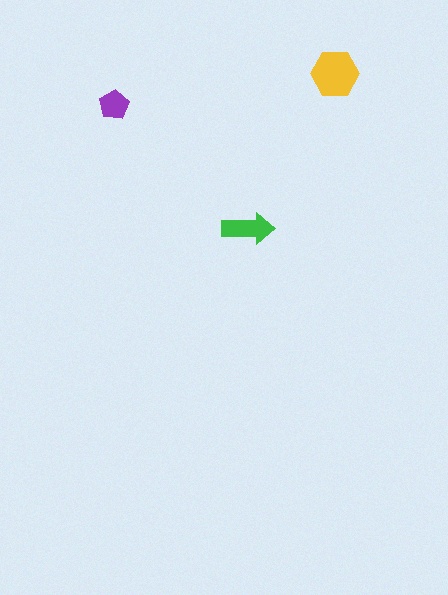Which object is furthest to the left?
The purple pentagon is leftmost.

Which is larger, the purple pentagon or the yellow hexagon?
The yellow hexagon.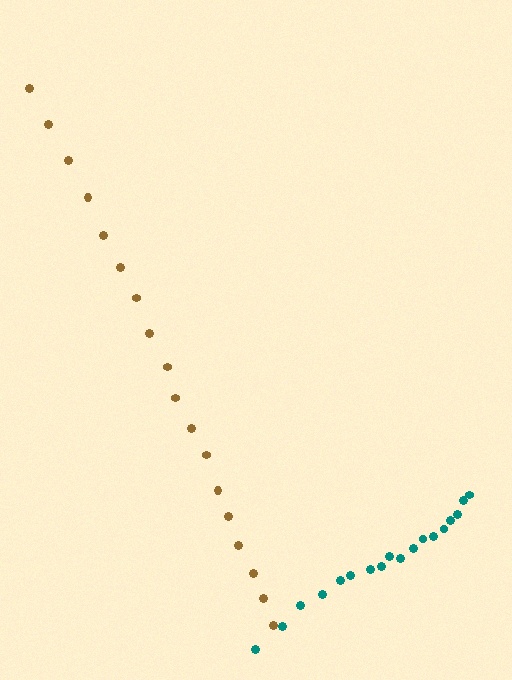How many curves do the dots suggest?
There are 2 distinct paths.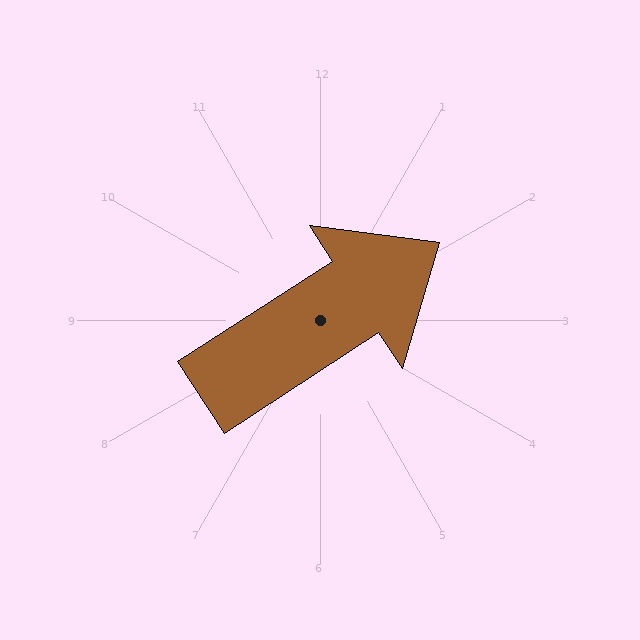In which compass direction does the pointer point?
Northeast.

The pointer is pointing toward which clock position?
Roughly 2 o'clock.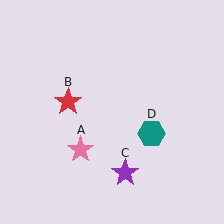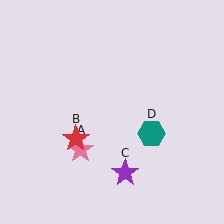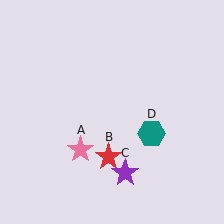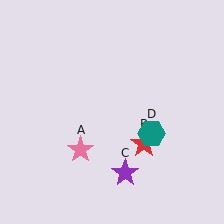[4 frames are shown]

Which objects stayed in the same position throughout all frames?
Pink star (object A) and purple star (object C) and teal hexagon (object D) remained stationary.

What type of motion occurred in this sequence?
The red star (object B) rotated counterclockwise around the center of the scene.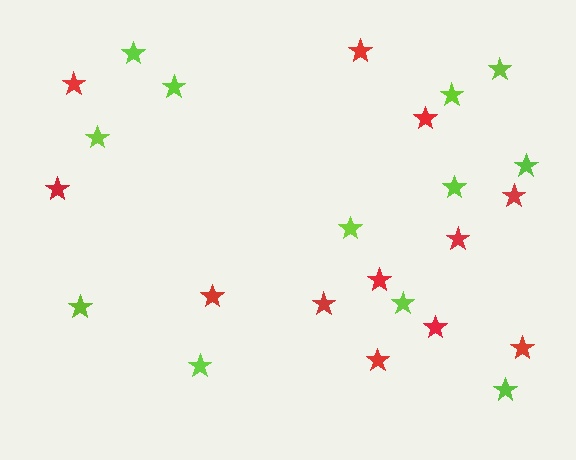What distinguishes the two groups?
There are 2 groups: one group of red stars (12) and one group of lime stars (12).